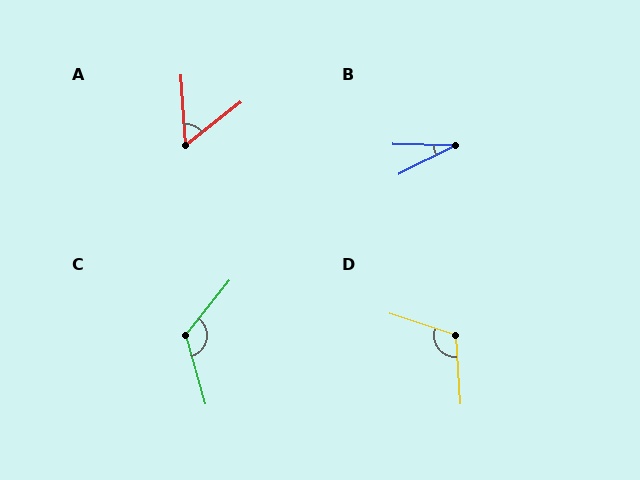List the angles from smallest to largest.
B (29°), A (56°), D (112°), C (125°).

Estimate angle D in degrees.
Approximately 112 degrees.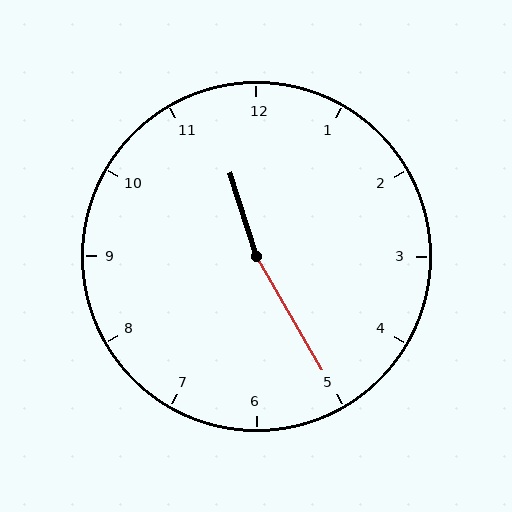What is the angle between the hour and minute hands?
Approximately 168 degrees.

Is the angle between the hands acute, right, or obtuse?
It is obtuse.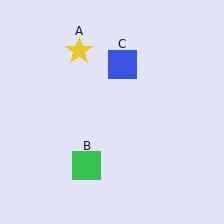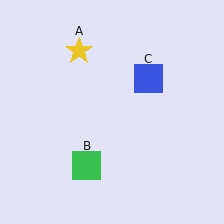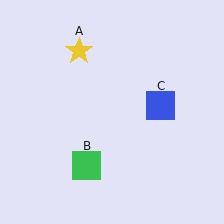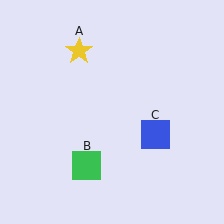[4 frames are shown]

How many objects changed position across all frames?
1 object changed position: blue square (object C).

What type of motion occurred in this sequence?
The blue square (object C) rotated clockwise around the center of the scene.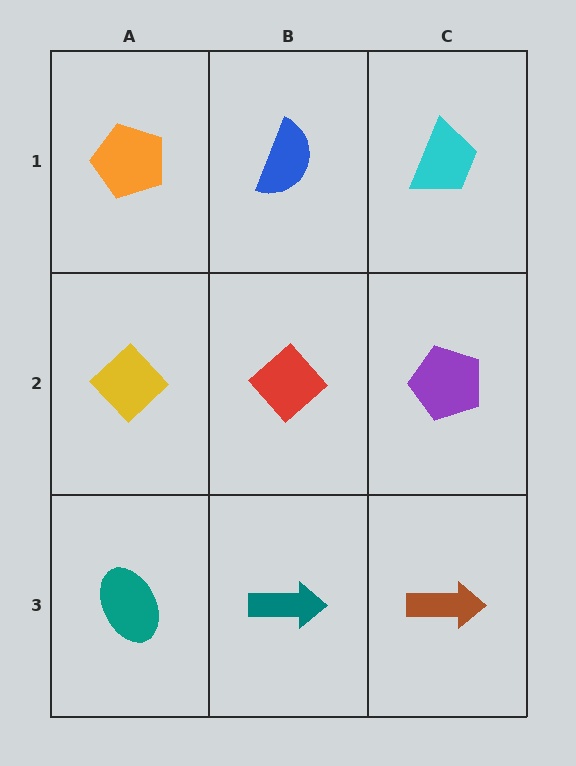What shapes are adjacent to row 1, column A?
A yellow diamond (row 2, column A), a blue semicircle (row 1, column B).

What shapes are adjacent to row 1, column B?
A red diamond (row 2, column B), an orange pentagon (row 1, column A), a cyan trapezoid (row 1, column C).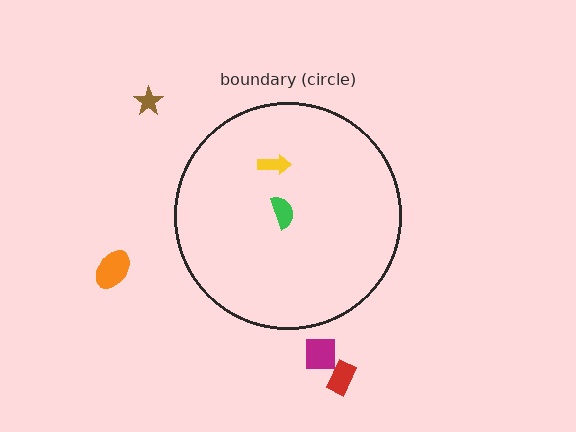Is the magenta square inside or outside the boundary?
Outside.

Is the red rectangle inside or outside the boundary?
Outside.